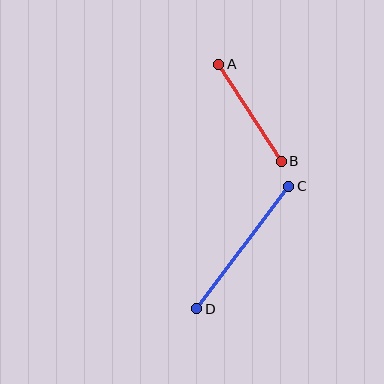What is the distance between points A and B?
The distance is approximately 116 pixels.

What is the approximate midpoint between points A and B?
The midpoint is at approximately (250, 113) pixels.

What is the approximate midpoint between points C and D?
The midpoint is at approximately (243, 247) pixels.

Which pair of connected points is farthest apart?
Points C and D are farthest apart.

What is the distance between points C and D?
The distance is approximately 153 pixels.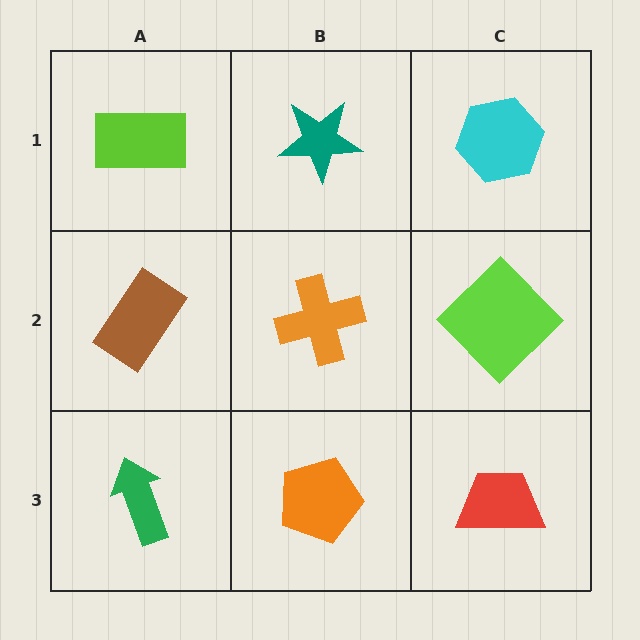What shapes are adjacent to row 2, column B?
A teal star (row 1, column B), an orange pentagon (row 3, column B), a brown rectangle (row 2, column A), a lime diamond (row 2, column C).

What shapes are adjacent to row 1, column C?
A lime diamond (row 2, column C), a teal star (row 1, column B).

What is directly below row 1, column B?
An orange cross.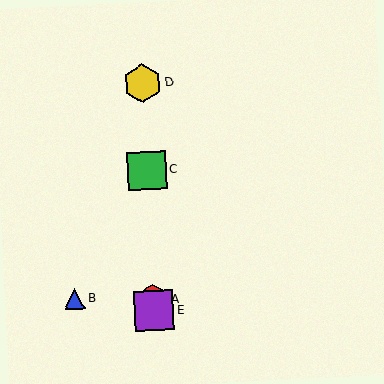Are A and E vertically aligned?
Yes, both are at x≈153.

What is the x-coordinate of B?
Object B is at x≈75.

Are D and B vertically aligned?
No, D is at x≈142 and B is at x≈75.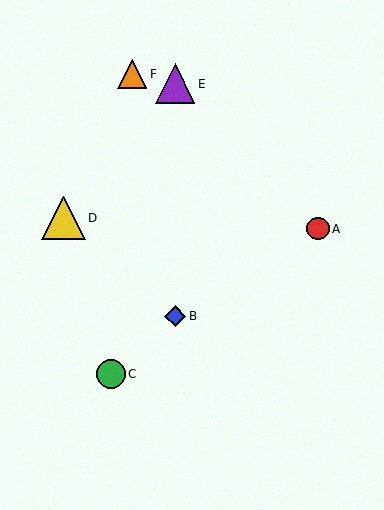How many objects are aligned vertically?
2 objects (B, E) are aligned vertically.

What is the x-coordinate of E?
Object E is at x≈175.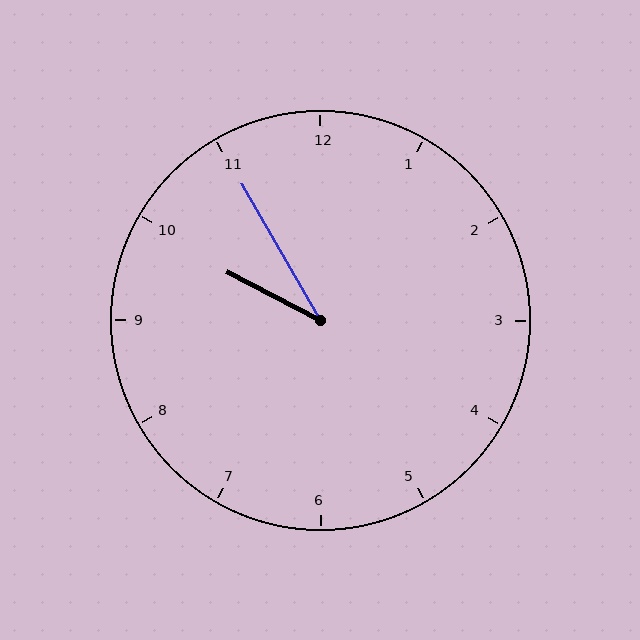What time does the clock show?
9:55.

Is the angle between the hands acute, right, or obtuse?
It is acute.